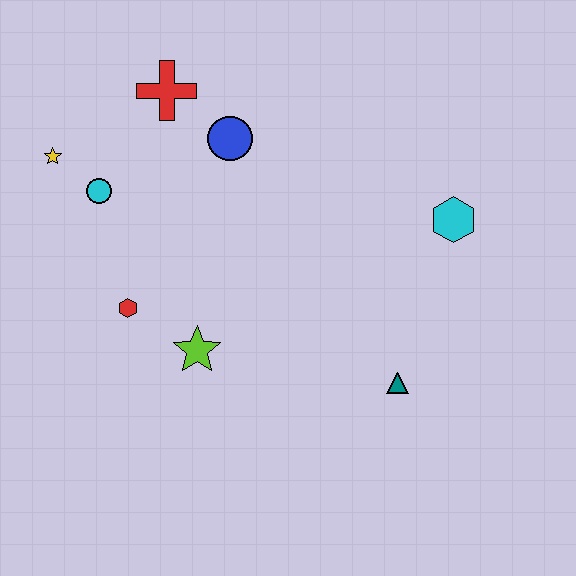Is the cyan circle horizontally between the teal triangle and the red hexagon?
No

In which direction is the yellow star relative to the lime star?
The yellow star is above the lime star.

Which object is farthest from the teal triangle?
The yellow star is farthest from the teal triangle.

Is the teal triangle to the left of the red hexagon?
No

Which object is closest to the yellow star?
The cyan circle is closest to the yellow star.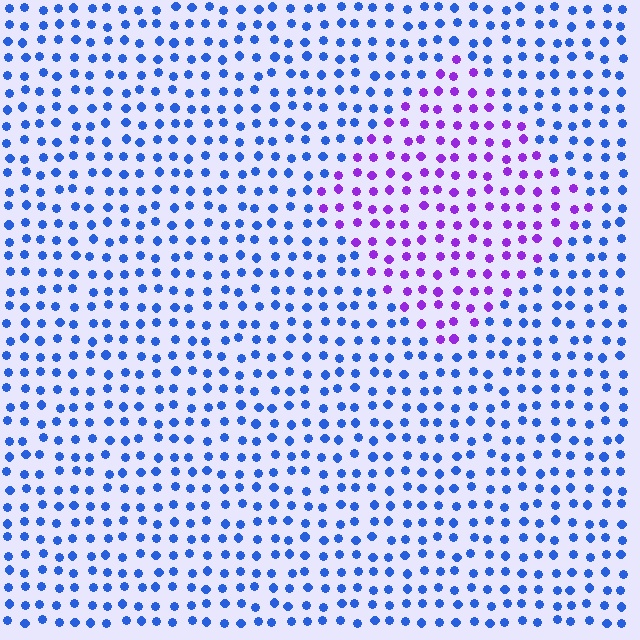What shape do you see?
I see a diamond.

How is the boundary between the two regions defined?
The boundary is defined purely by a slight shift in hue (about 56 degrees). Spacing, size, and orientation are identical on both sides.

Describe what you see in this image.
The image is filled with small blue elements in a uniform arrangement. A diamond-shaped region is visible where the elements are tinted to a slightly different hue, forming a subtle color boundary.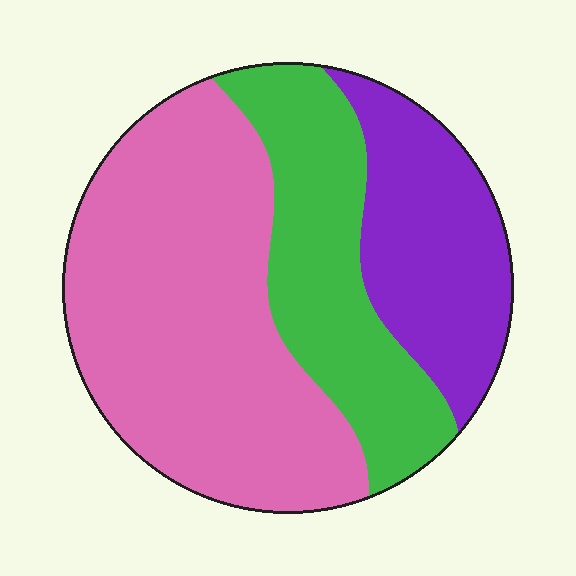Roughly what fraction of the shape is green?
Green covers 26% of the shape.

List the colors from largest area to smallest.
From largest to smallest: pink, green, purple.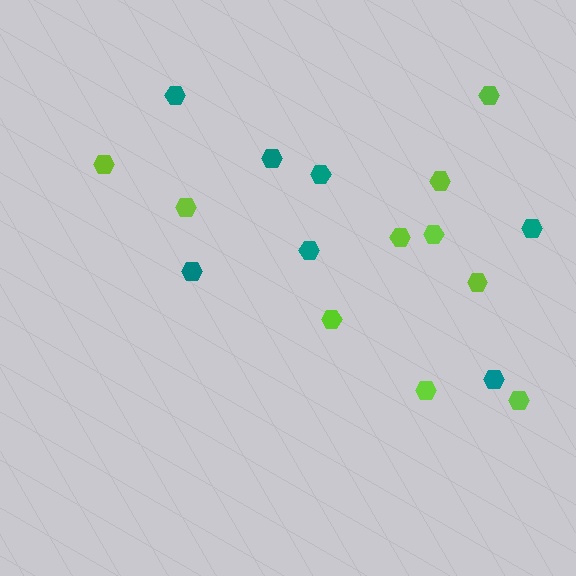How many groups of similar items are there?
There are 2 groups: one group of lime hexagons (10) and one group of teal hexagons (7).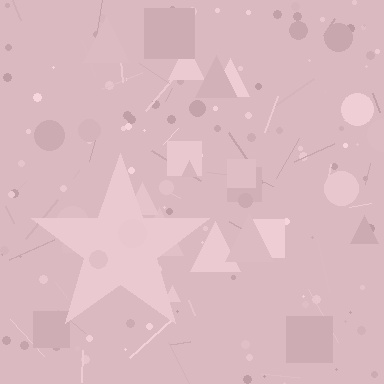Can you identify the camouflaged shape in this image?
The camouflaged shape is a star.